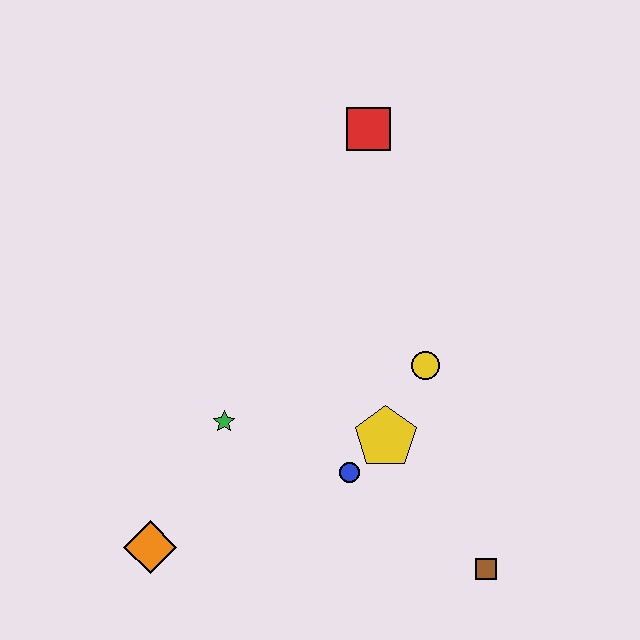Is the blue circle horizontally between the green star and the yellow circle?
Yes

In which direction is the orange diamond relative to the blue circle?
The orange diamond is to the left of the blue circle.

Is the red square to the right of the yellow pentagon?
No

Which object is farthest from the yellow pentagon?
The red square is farthest from the yellow pentagon.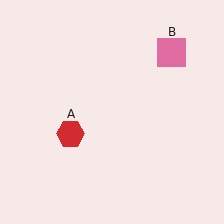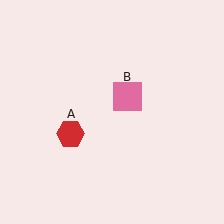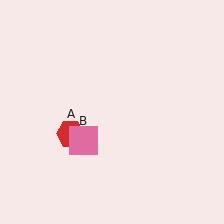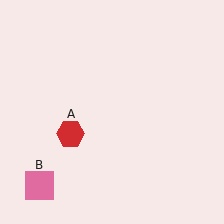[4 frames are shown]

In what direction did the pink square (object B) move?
The pink square (object B) moved down and to the left.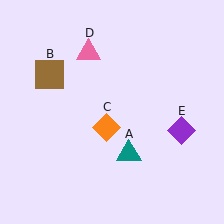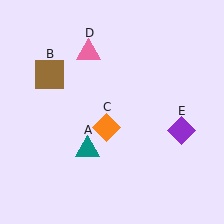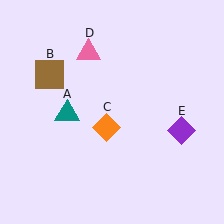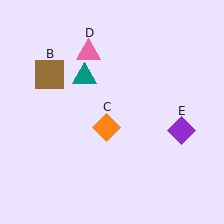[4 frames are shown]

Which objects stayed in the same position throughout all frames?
Brown square (object B) and orange diamond (object C) and pink triangle (object D) and purple diamond (object E) remained stationary.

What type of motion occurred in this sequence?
The teal triangle (object A) rotated clockwise around the center of the scene.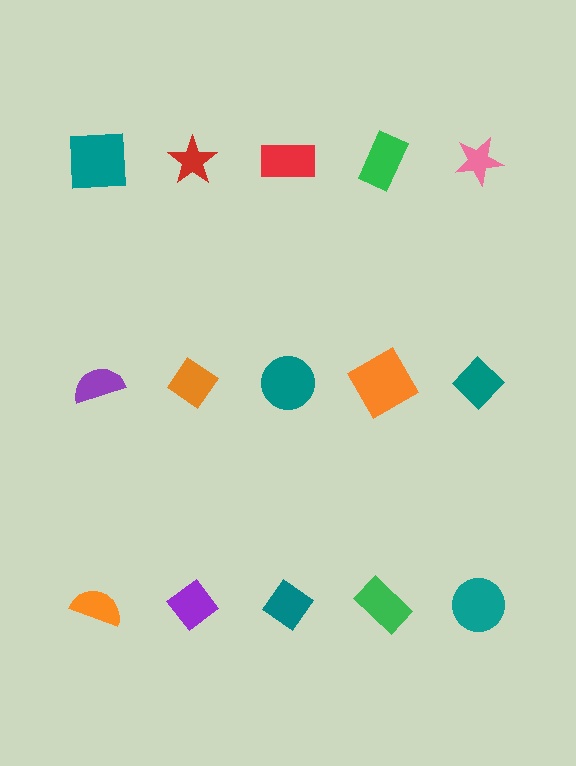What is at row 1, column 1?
A teal square.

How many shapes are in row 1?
5 shapes.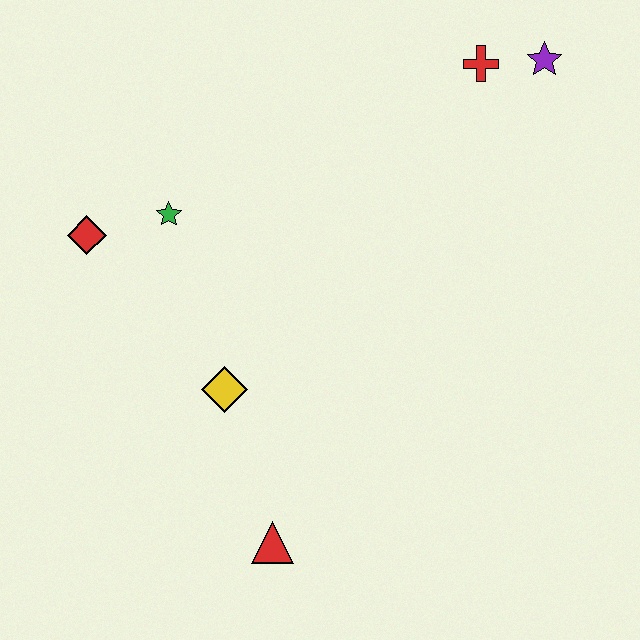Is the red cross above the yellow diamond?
Yes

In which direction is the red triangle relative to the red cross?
The red triangle is below the red cross.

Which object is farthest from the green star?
The purple star is farthest from the green star.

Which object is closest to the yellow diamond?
The red triangle is closest to the yellow diamond.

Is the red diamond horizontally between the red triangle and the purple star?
No